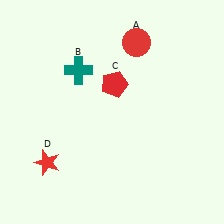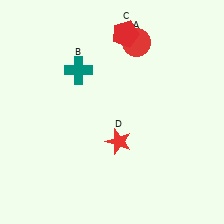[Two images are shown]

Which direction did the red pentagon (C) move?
The red pentagon (C) moved up.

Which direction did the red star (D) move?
The red star (D) moved right.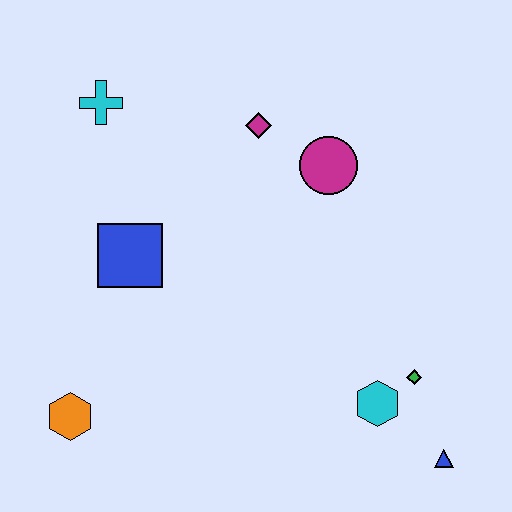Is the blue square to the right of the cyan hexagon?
No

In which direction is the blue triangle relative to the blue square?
The blue triangle is to the right of the blue square.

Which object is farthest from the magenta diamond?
The blue triangle is farthest from the magenta diamond.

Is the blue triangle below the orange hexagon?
Yes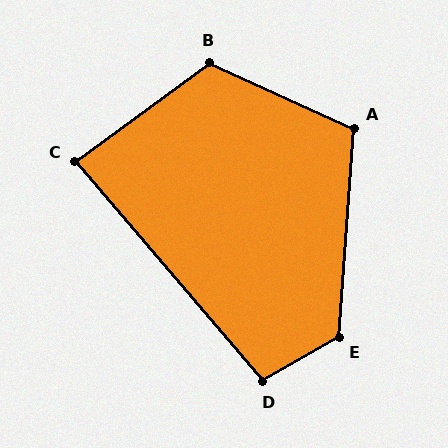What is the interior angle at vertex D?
Approximately 101 degrees (obtuse).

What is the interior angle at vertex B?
Approximately 120 degrees (obtuse).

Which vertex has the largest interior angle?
E, at approximately 124 degrees.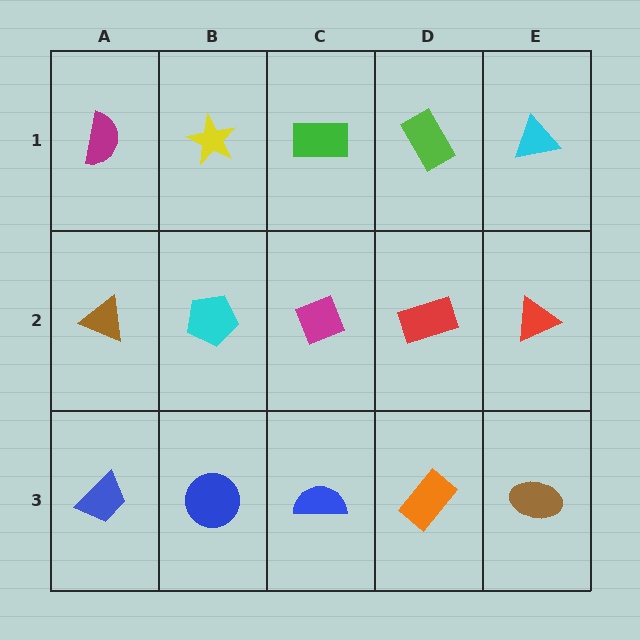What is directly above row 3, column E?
A red triangle.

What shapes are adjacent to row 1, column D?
A red rectangle (row 2, column D), a green rectangle (row 1, column C), a cyan triangle (row 1, column E).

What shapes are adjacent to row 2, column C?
A green rectangle (row 1, column C), a blue semicircle (row 3, column C), a cyan pentagon (row 2, column B), a red rectangle (row 2, column D).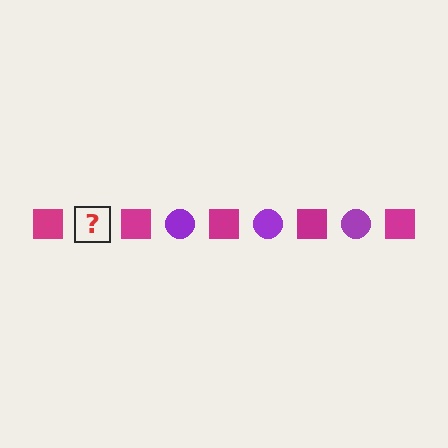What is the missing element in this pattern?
The missing element is a purple circle.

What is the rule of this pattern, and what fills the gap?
The rule is that the pattern alternates between magenta square and purple circle. The gap should be filled with a purple circle.